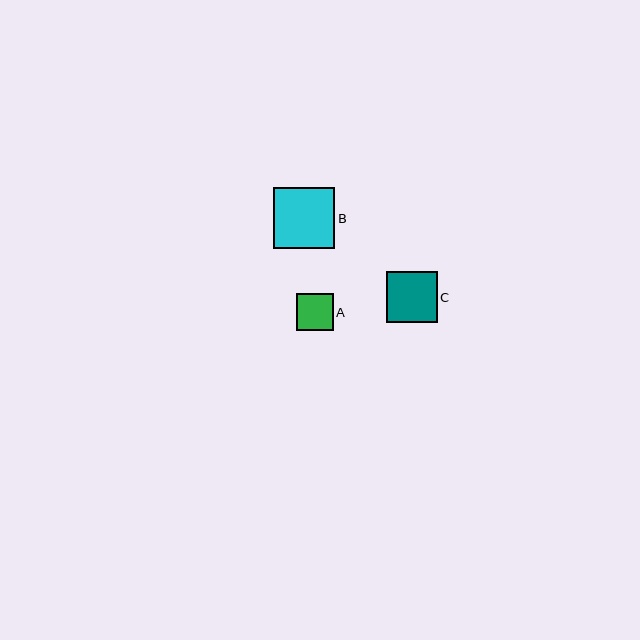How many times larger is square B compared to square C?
Square B is approximately 1.2 times the size of square C.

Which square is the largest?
Square B is the largest with a size of approximately 61 pixels.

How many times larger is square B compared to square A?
Square B is approximately 1.6 times the size of square A.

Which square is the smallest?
Square A is the smallest with a size of approximately 37 pixels.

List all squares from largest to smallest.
From largest to smallest: B, C, A.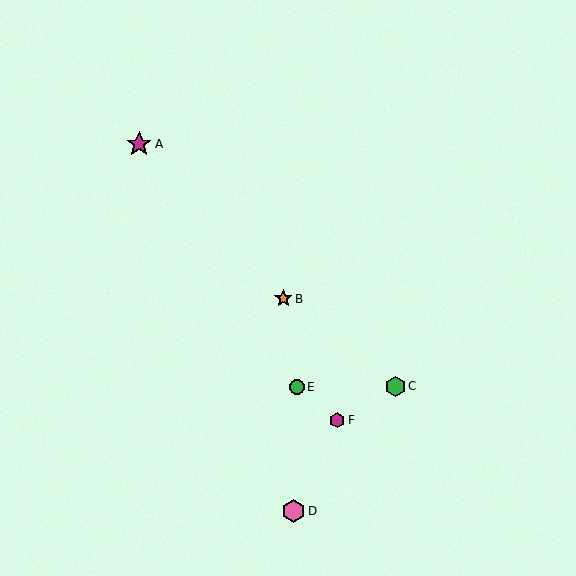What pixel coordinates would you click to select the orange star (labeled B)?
Click at (283, 299) to select the orange star B.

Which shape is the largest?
The magenta star (labeled A) is the largest.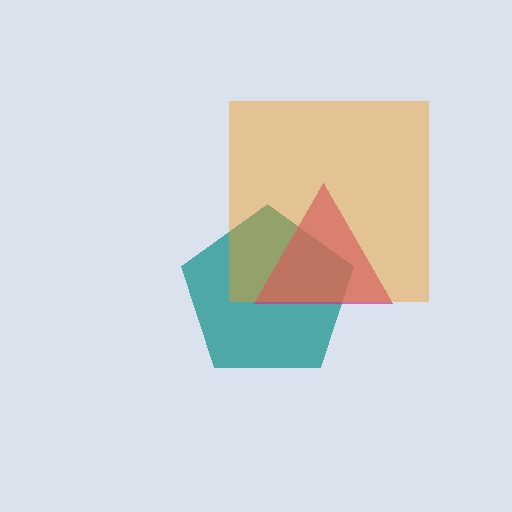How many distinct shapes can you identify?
There are 3 distinct shapes: a teal pentagon, a magenta triangle, an orange square.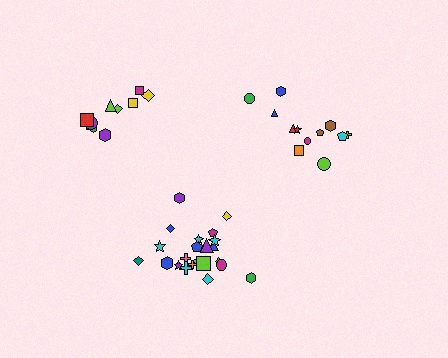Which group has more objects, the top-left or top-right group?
The top-right group.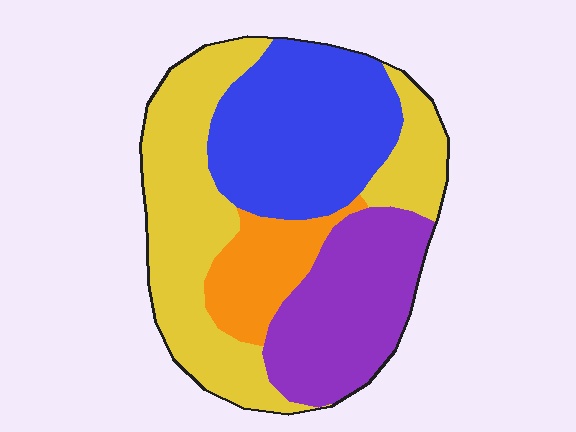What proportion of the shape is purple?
Purple takes up about one quarter (1/4) of the shape.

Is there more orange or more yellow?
Yellow.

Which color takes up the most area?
Yellow, at roughly 35%.